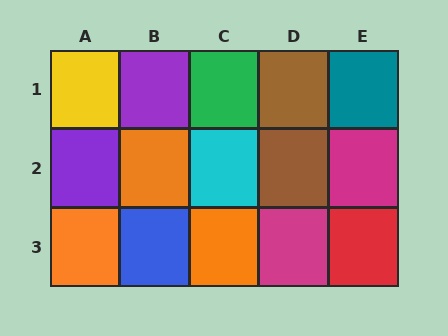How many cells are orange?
3 cells are orange.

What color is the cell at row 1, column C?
Green.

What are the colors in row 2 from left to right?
Purple, orange, cyan, brown, magenta.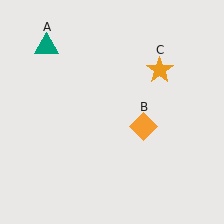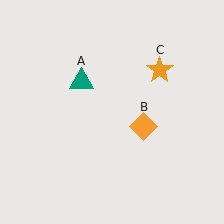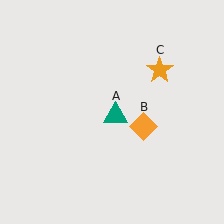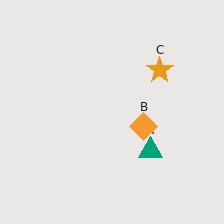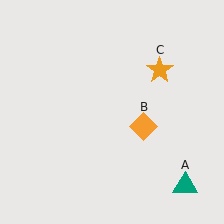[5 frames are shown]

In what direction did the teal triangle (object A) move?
The teal triangle (object A) moved down and to the right.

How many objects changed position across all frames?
1 object changed position: teal triangle (object A).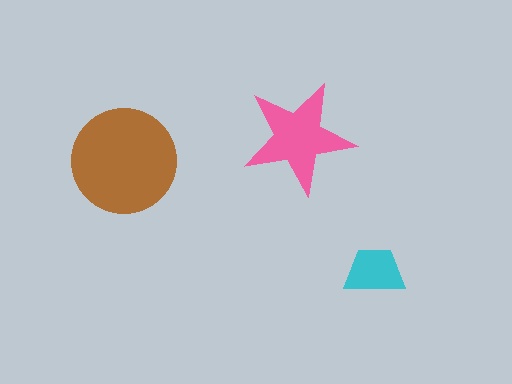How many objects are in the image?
There are 3 objects in the image.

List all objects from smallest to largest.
The cyan trapezoid, the pink star, the brown circle.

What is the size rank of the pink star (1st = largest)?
2nd.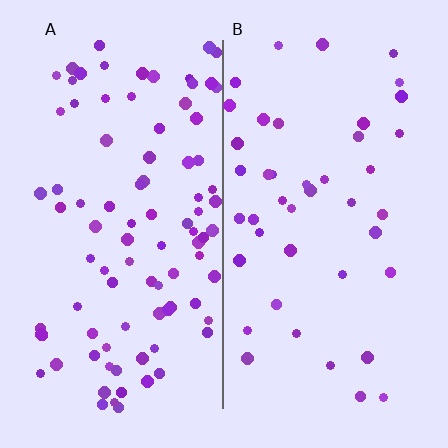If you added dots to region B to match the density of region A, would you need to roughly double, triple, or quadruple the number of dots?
Approximately double.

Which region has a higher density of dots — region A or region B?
A (the left).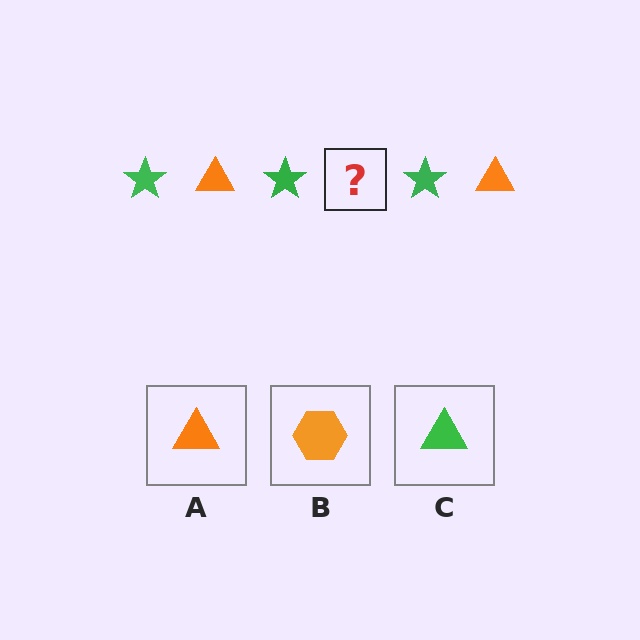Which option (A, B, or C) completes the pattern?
A.